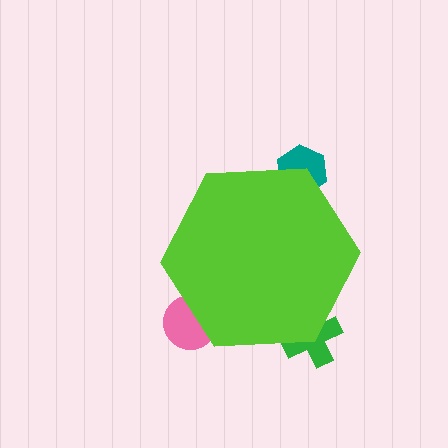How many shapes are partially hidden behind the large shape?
3 shapes are partially hidden.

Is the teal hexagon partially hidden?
Yes, the teal hexagon is partially hidden behind the lime hexagon.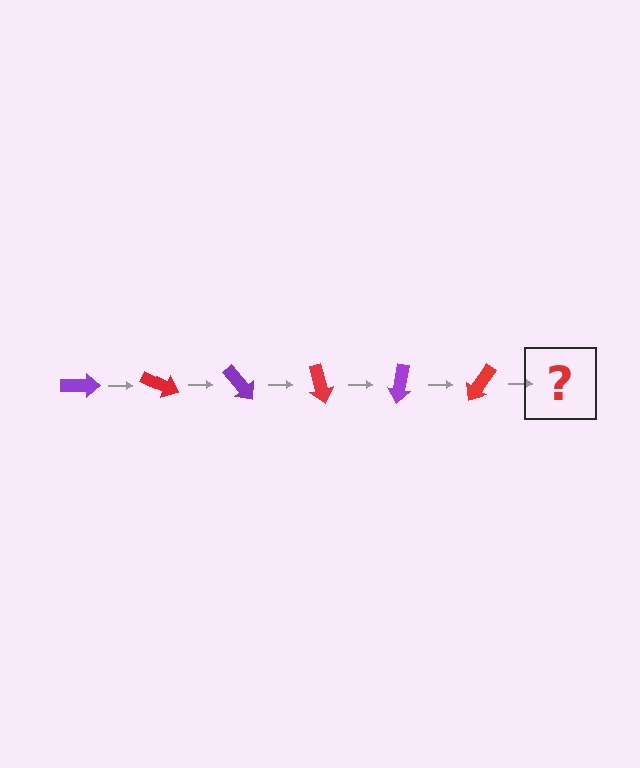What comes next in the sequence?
The next element should be a purple arrow, rotated 150 degrees from the start.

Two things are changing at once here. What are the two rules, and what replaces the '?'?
The two rules are that it rotates 25 degrees each step and the color cycles through purple and red. The '?' should be a purple arrow, rotated 150 degrees from the start.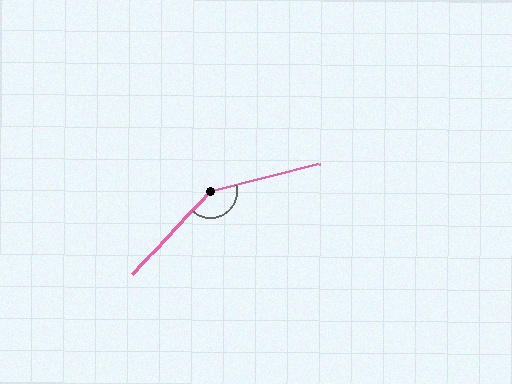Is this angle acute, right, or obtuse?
It is obtuse.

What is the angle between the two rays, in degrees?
Approximately 147 degrees.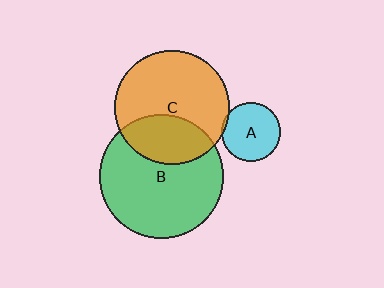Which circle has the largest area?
Circle B (green).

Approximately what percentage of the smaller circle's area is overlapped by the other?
Approximately 30%.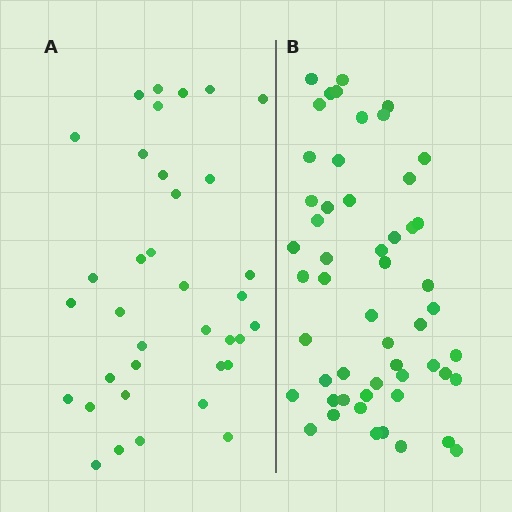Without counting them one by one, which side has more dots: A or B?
Region B (the right region) has more dots.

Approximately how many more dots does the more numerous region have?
Region B has approximately 15 more dots than region A.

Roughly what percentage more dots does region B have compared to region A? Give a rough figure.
About 45% more.